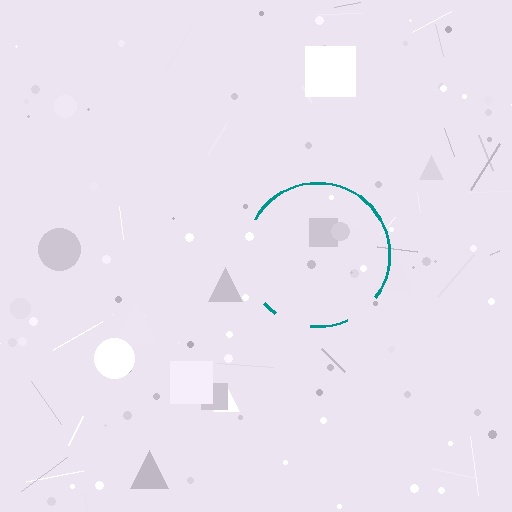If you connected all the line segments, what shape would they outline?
They would outline a circle.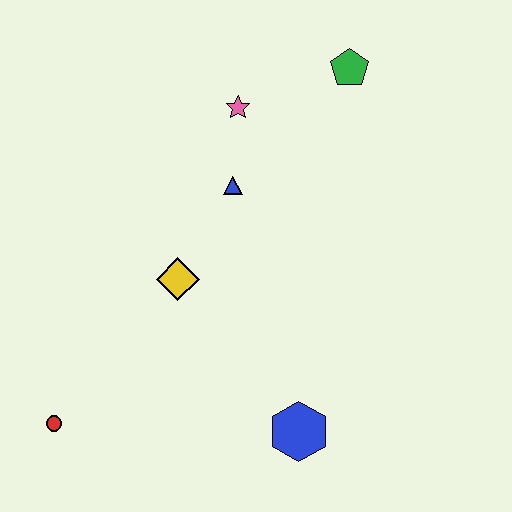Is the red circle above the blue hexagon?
Yes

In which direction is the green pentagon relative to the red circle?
The green pentagon is above the red circle.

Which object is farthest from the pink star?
The red circle is farthest from the pink star.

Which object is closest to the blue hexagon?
The yellow diamond is closest to the blue hexagon.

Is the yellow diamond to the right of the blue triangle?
No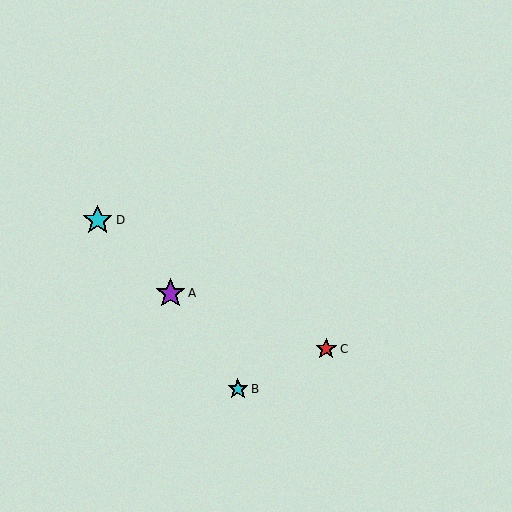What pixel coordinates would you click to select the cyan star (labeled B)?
Click at (238, 389) to select the cyan star B.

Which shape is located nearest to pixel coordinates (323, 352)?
The red star (labeled C) at (326, 349) is nearest to that location.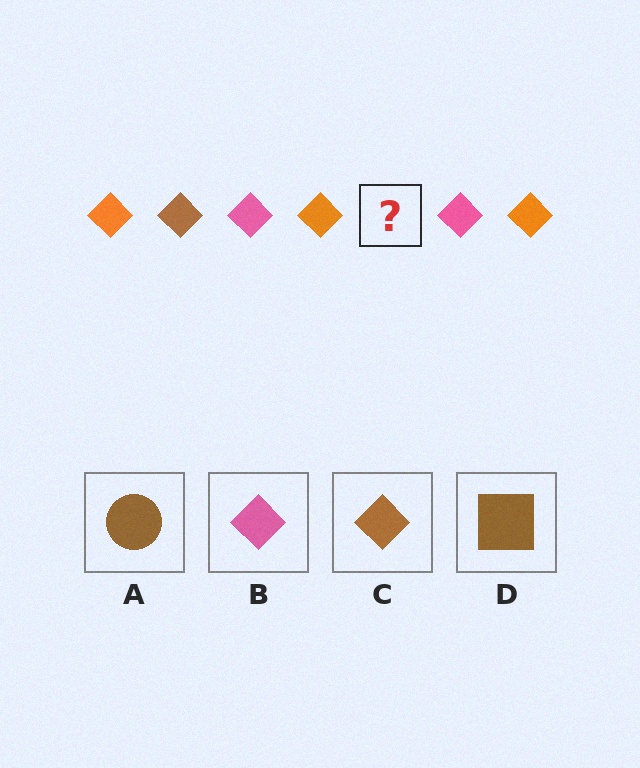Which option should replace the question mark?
Option C.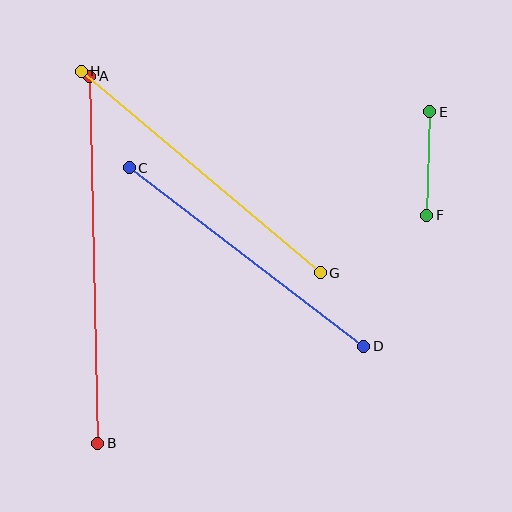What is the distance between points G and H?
The distance is approximately 313 pixels.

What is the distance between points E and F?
The distance is approximately 104 pixels.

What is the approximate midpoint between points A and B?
The midpoint is at approximately (94, 260) pixels.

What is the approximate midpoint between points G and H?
The midpoint is at approximately (201, 172) pixels.